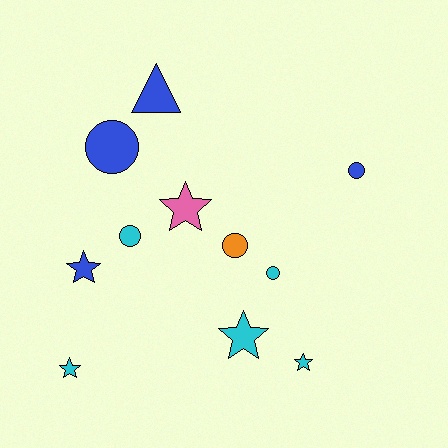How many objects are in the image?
There are 11 objects.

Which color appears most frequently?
Cyan, with 5 objects.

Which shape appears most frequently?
Star, with 5 objects.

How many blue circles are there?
There are 2 blue circles.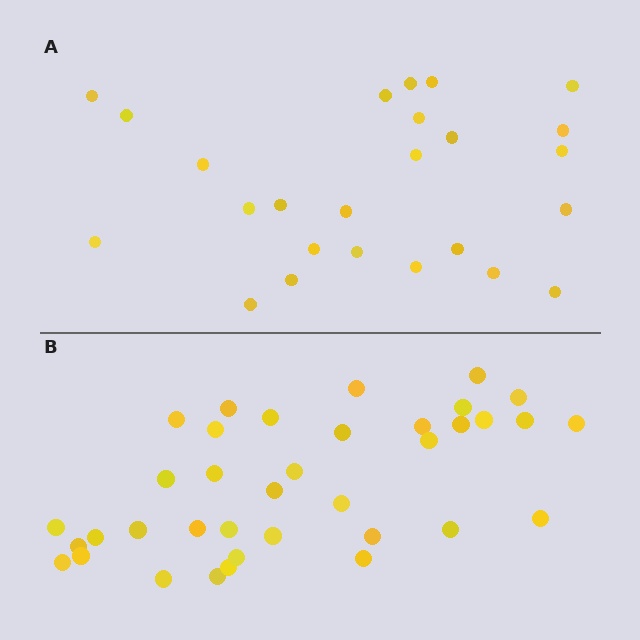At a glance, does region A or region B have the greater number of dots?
Region B (the bottom region) has more dots.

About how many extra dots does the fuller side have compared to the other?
Region B has roughly 12 or so more dots than region A.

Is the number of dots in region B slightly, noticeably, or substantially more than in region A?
Region B has substantially more. The ratio is roughly 1.5 to 1.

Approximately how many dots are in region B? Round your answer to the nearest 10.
About 40 dots. (The exact count is 37, which rounds to 40.)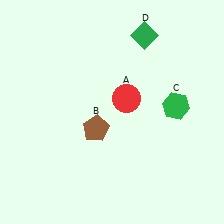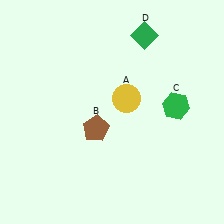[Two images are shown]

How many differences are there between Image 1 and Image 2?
There is 1 difference between the two images.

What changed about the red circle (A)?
In Image 1, A is red. In Image 2, it changed to yellow.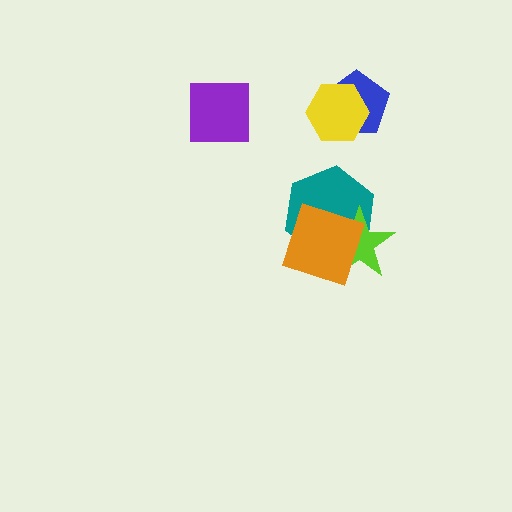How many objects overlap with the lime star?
2 objects overlap with the lime star.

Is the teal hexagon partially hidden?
Yes, it is partially covered by another shape.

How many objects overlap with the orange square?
2 objects overlap with the orange square.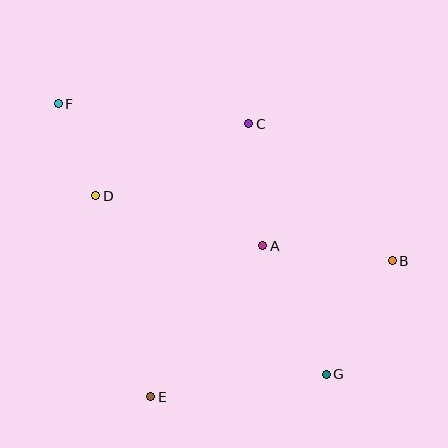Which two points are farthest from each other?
Points F and G are farthest from each other.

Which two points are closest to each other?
Points D and F are closest to each other.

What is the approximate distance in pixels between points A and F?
The distance between A and F is approximately 249 pixels.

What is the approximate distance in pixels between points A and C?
The distance between A and C is approximately 123 pixels.